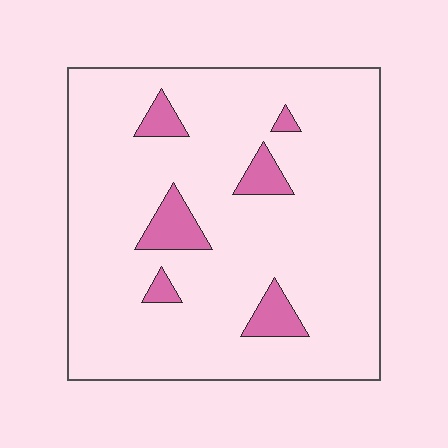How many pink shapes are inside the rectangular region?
6.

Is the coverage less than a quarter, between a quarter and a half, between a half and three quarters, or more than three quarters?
Less than a quarter.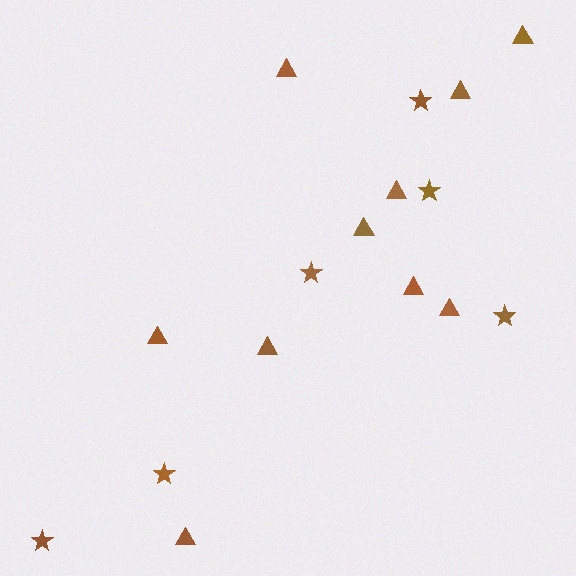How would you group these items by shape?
There are 2 groups: one group of triangles (10) and one group of stars (6).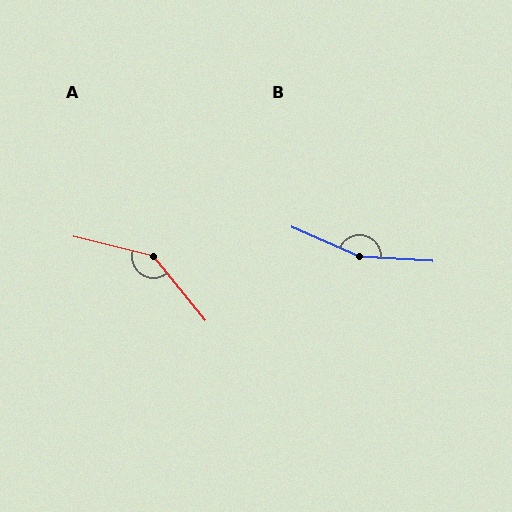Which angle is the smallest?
A, at approximately 142 degrees.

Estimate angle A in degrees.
Approximately 142 degrees.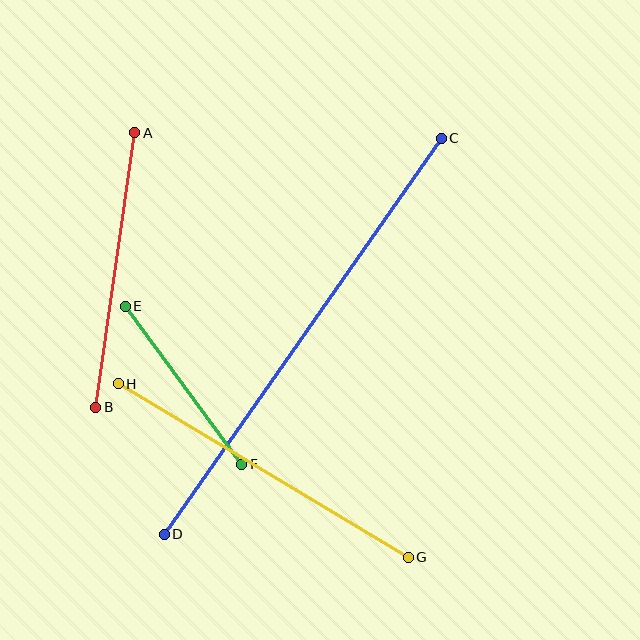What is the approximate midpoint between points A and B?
The midpoint is at approximately (115, 270) pixels.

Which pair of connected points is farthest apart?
Points C and D are farthest apart.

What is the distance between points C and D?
The distance is approximately 483 pixels.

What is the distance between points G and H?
The distance is approximately 338 pixels.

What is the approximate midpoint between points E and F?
The midpoint is at approximately (183, 385) pixels.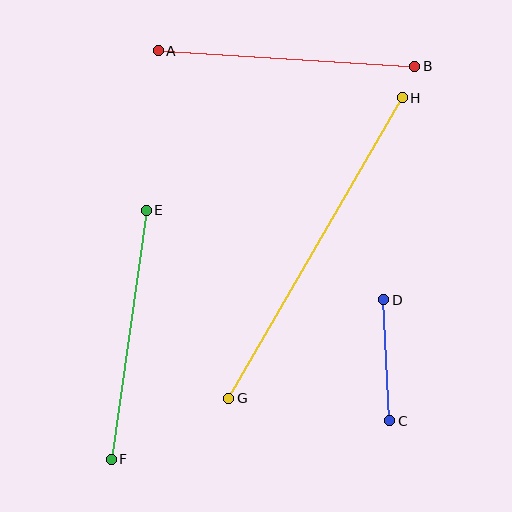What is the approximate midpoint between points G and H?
The midpoint is at approximately (316, 248) pixels.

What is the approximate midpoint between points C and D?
The midpoint is at approximately (387, 360) pixels.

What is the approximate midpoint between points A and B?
The midpoint is at approximately (287, 58) pixels.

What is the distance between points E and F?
The distance is approximately 251 pixels.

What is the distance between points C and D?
The distance is approximately 121 pixels.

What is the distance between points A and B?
The distance is approximately 257 pixels.